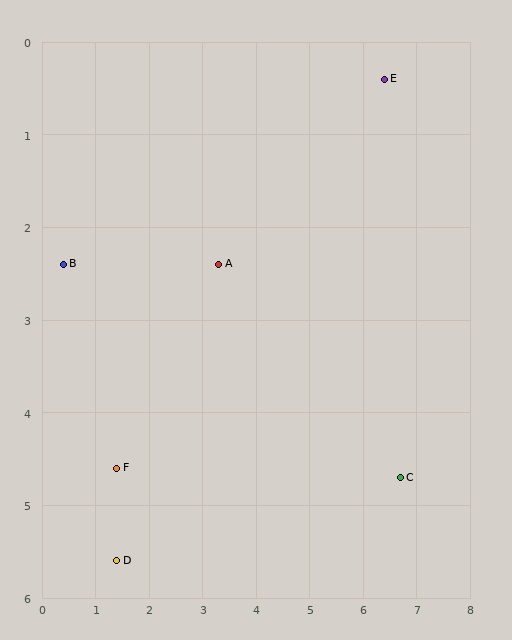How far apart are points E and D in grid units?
Points E and D are about 7.2 grid units apart.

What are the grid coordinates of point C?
Point C is at approximately (6.7, 4.7).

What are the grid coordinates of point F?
Point F is at approximately (1.4, 4.6).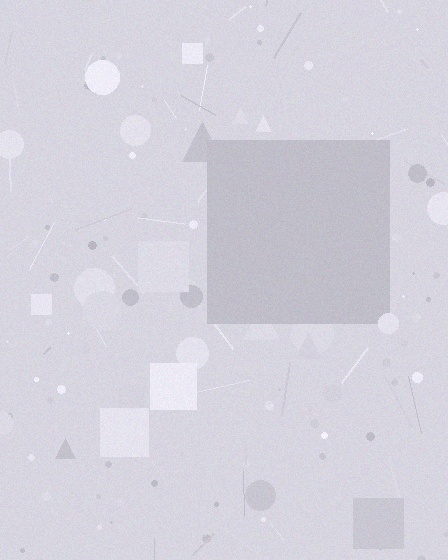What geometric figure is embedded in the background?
A square is embedded in the background.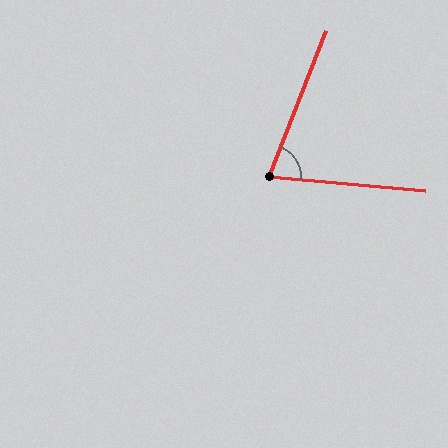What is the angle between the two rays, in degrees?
Approximately 74 degrees.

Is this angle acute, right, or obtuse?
It is acute.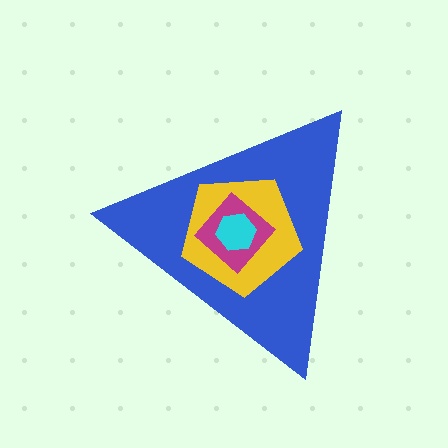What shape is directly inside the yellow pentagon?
The magenta diamond.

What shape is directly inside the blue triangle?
The yellow pentagon.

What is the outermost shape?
The blue triangle.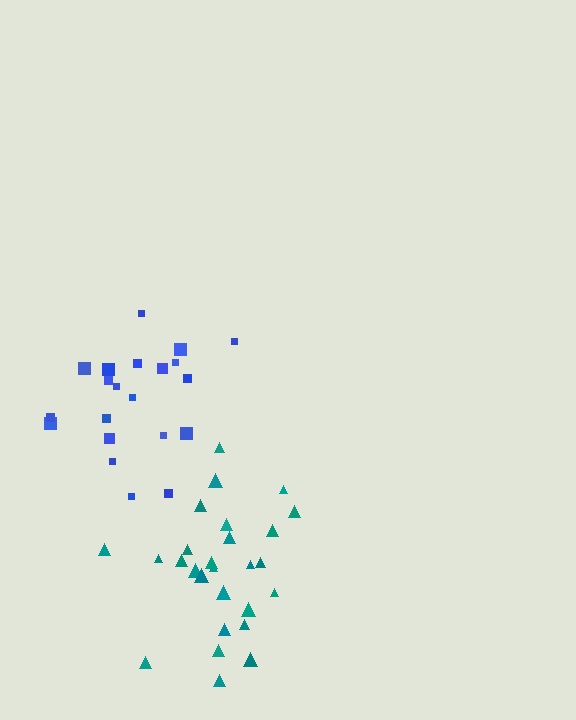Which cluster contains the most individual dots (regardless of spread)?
Teal (27).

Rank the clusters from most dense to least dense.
blue, teal.